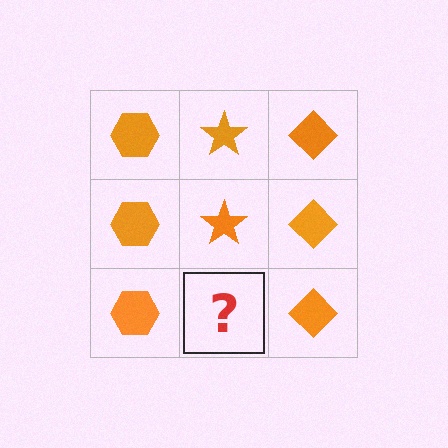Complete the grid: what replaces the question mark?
The question mark should be replaced with an orange star.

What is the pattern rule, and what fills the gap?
The rule is that each column has a consistent shape. The gap should be filled with an orange star.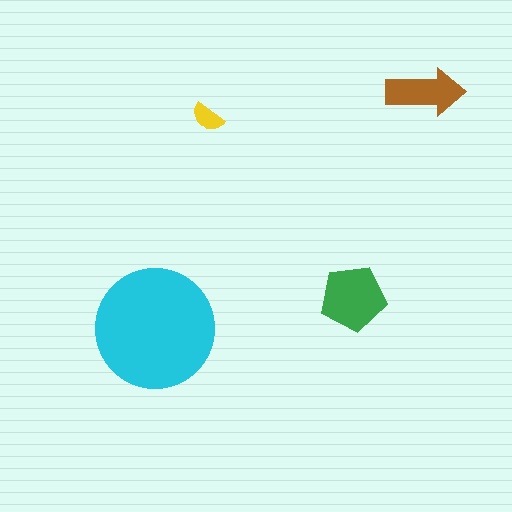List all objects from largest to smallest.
The cyan circle, the green pentagon, the brown arrow, the yellow semicircle.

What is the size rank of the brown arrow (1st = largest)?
3rd.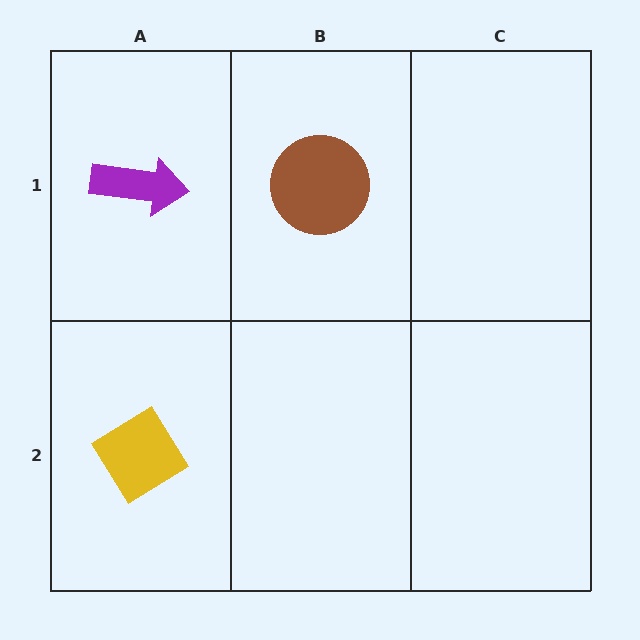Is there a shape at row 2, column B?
No, that cell is empty.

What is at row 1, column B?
A brown circle.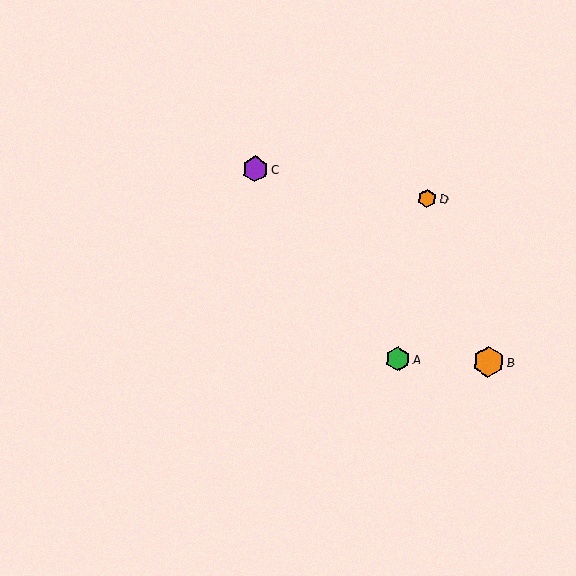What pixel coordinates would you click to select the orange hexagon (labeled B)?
Click at (489, 362) to select the orange hexagon B.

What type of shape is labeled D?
Shape D is an orange hexagon.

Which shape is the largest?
The orange hexagon (labeled B) is the largest.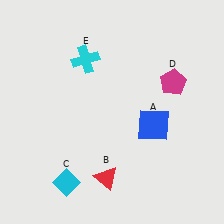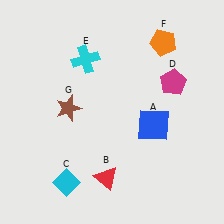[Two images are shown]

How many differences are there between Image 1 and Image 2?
There are 2 differences between the two images.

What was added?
An orange pentagon (F), a brown star (G) were added in Image 2.